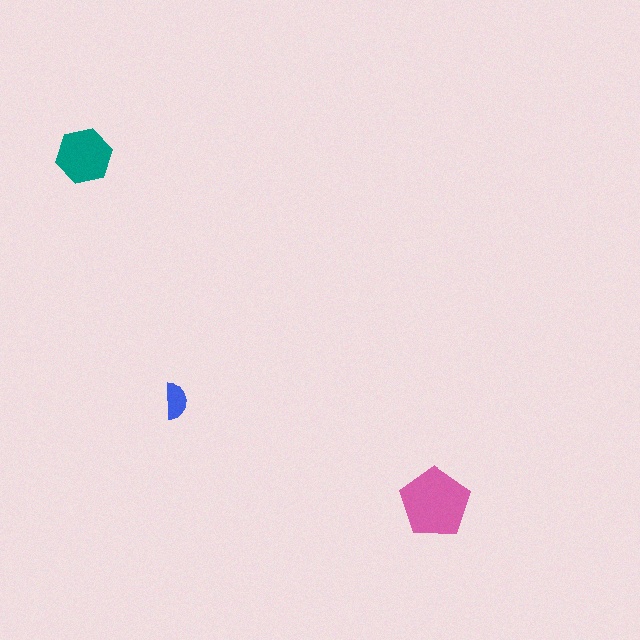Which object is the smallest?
The blue semicircle.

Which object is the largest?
The pink pentagon.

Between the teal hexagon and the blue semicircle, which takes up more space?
The teal hexagon.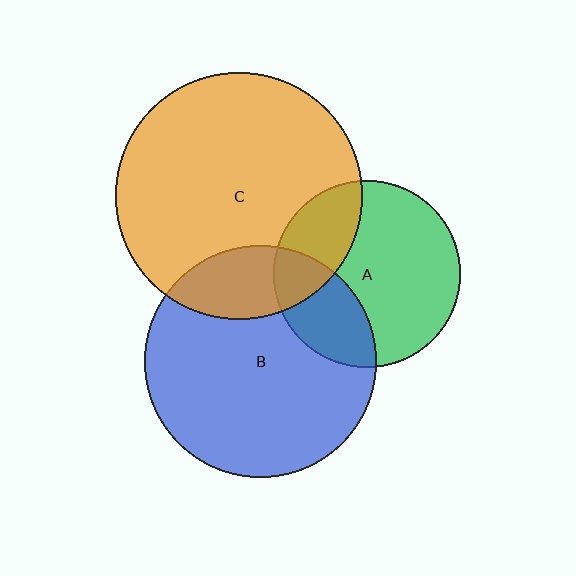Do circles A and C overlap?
Yes.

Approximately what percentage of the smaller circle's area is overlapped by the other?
Approximately 25%.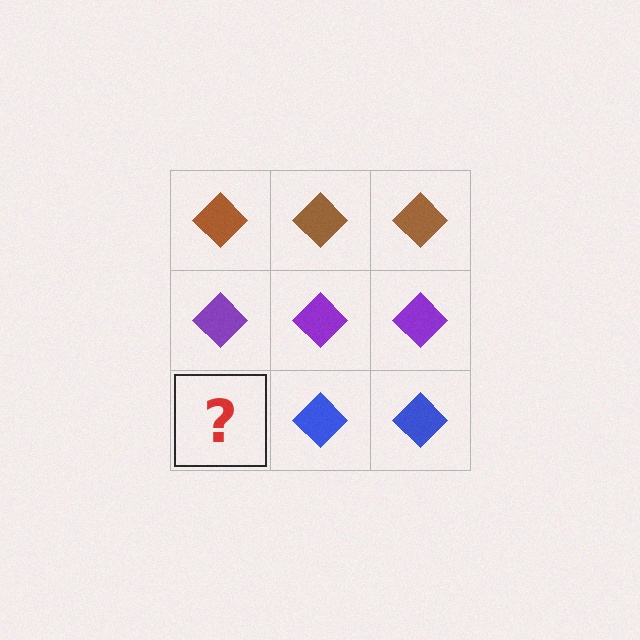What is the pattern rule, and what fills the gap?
The rule is that each row has a consistent color. The gap should be filled with a blue diamond.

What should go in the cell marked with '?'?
The missing cell should contain a blue diamond.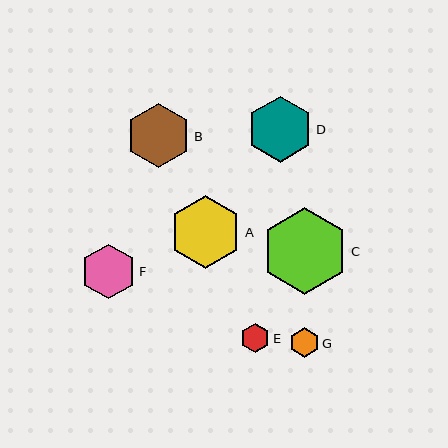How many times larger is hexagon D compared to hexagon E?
Hexagon D is approximately 2.3 times the size of hexagon E.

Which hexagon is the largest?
Hexagon C is the largest with a size of approximately 86 pixels.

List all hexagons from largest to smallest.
From largest to smallest: C, A, D, B, F, G, E.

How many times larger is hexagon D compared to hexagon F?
Hexagon D is approximately 1.2 times the size of hexagon F.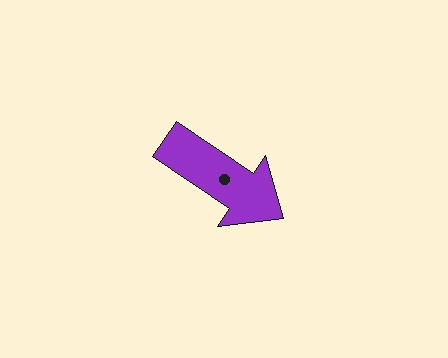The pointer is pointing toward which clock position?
Roughly 4 o'clock.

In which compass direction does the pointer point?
Southeast.